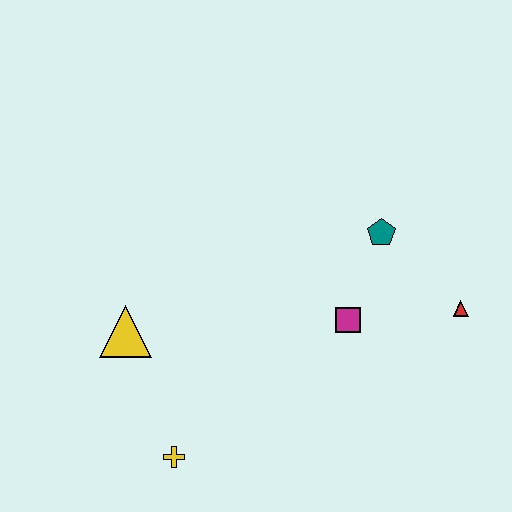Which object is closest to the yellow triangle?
The yellow cross is closest to the yellow triangle.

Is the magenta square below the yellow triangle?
No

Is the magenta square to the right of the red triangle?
No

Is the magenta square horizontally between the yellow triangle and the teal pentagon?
Yes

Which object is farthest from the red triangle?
The yellow triangle is farthest from the red triangle.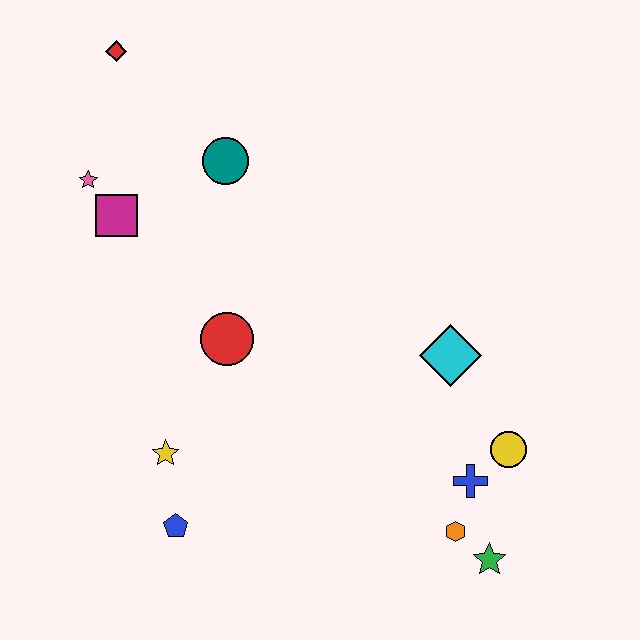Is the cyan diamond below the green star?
No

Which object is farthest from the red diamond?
The green star is farthest from the red diamond.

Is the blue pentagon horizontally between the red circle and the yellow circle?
No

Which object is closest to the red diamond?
The pink star is closest to the red diamond.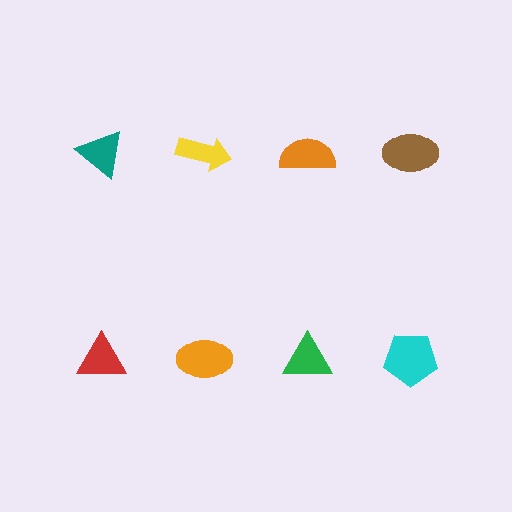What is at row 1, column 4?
A brown ellipse.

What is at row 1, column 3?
An orange semicircle.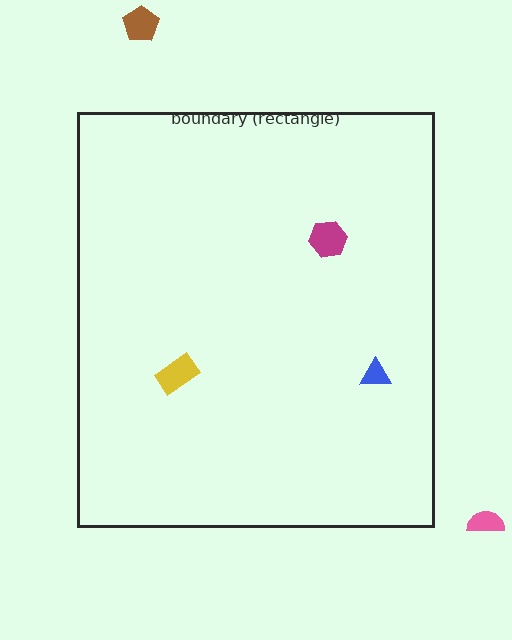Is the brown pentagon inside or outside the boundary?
Outside.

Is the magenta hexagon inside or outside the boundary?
Inside.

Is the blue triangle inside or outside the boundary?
Inside.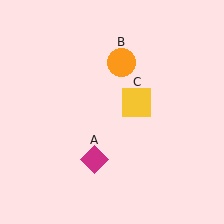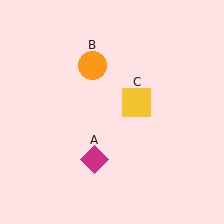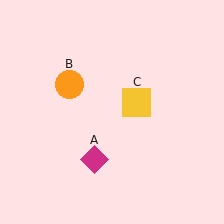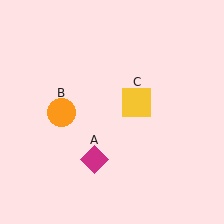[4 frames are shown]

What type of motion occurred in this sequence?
The orange circle (object B) rotated counterclockwise around the center of the scene.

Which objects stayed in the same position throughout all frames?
Magenta diamond (object A) and yellow square (object C) remained stationary.